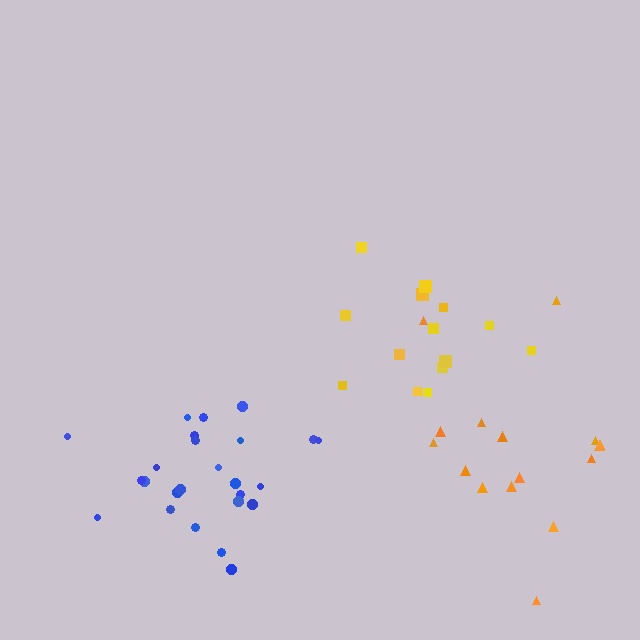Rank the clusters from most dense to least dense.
blue, yellow, orange.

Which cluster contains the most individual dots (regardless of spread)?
Blue (25).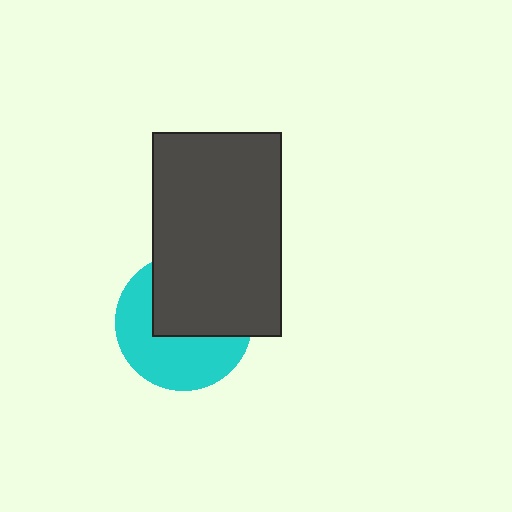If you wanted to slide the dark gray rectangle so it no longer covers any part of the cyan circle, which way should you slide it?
Slide it up — that is the most direct way to separate the two shapes.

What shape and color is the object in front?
The object in front is a dark gray rectangle.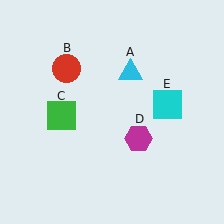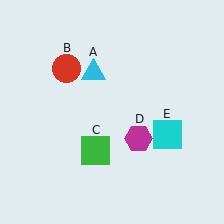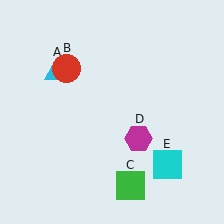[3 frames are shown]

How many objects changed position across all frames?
3 objects changed position: cyan triangle (object A), green square (object C), cyan square (object E).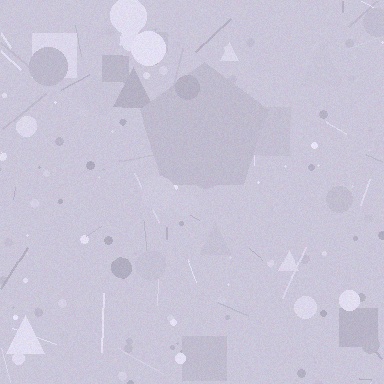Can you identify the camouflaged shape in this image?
The camouflaged shape is a pentagon.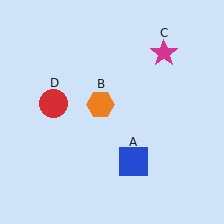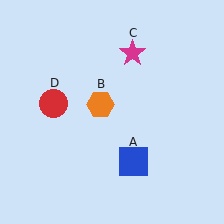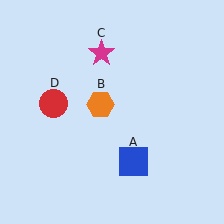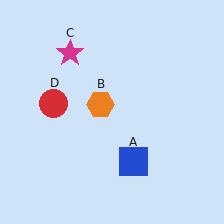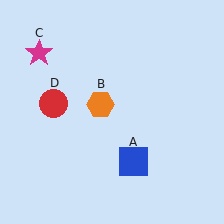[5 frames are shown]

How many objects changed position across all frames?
1 object changed position: magenta star (object C).